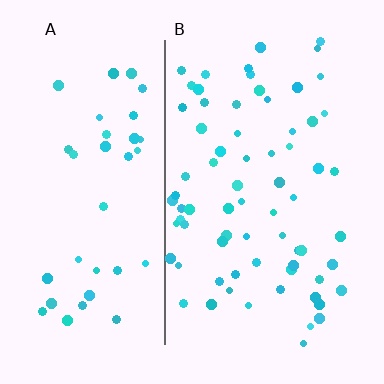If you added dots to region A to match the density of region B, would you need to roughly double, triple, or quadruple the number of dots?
Approximately double.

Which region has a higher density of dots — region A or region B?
B (the right).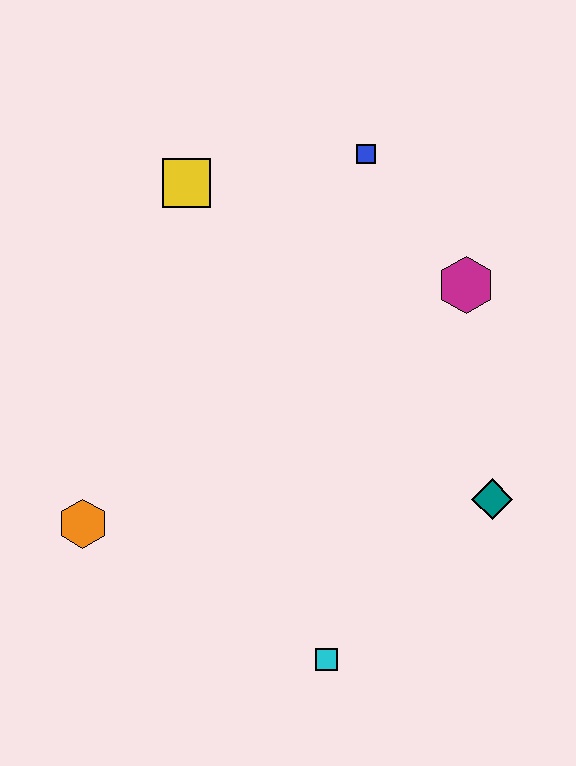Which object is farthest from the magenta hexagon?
The orange hexagon is farthest from the magenta hexagon.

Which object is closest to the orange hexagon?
The cyan square is closest to the orange hexagon.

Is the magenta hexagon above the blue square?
No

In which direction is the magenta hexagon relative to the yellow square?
The magenta hexagon is to the right of the yellow square.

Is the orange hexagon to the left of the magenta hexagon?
Yes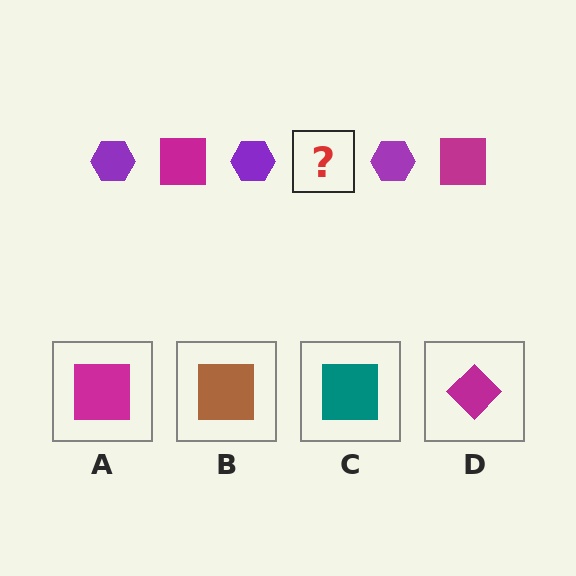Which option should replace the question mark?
Option A.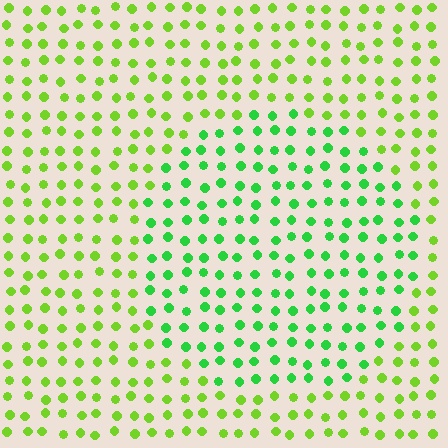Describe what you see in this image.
The image is filled with small lime elements in a uniform arrangement. A circle-shaped region is visible where the elements are tinted to a slightly different hue, forming a subtle color boundary.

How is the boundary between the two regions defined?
The boundary is defined purely by a slight shift in hue (about 34 degrees). Spacing, size, and orientation are identical on both sides.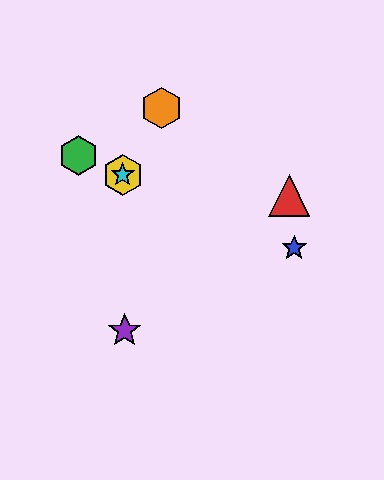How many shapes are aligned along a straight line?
4 shapes (the blue star, the green hexagon, the yellow hexagon, the cyan star) are aligned along a straight line.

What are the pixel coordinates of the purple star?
The purple star is at (125, 331).